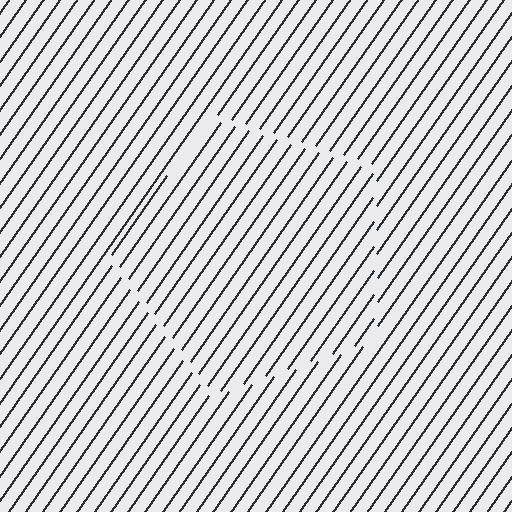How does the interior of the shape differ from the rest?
The interior of the shape contains the same grating, shifted by half a period — the contour is defined by the phase discontinuity where line-ends from the inner and outer gratings abut.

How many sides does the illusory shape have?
5 sides — the line-ends trace a pentagon.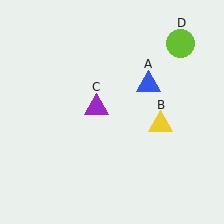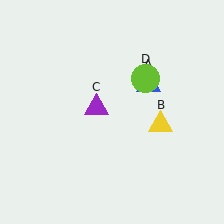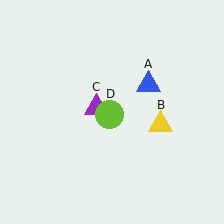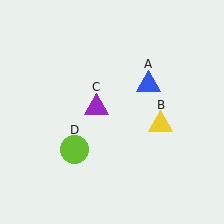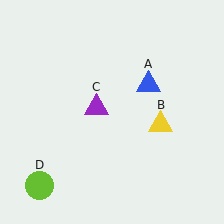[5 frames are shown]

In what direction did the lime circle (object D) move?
The lime circle (object D) moved down and to the left.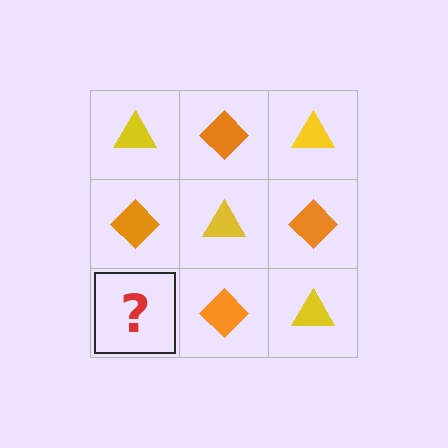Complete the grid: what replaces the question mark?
The question mark should be replaced with a yellow triangle.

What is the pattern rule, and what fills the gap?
The rule is that it alternates yellow triangle and orange diamond in a checkerboard pattern. The gap should be filled with a yellow triangle.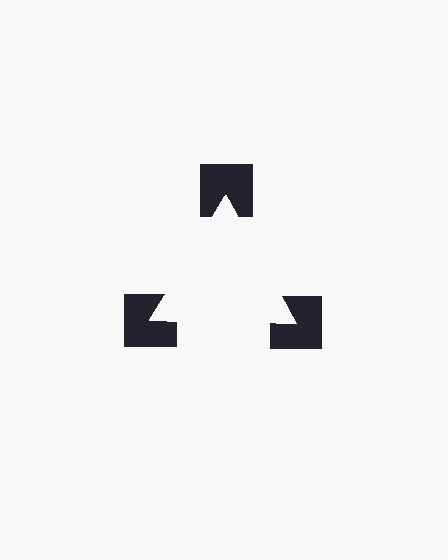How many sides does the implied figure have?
3 sides.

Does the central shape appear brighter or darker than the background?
It typically appears slightly brighter than the background, even though no actual brightness change is drawn.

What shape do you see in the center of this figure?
An illusory triangle — its edges are inferred from the aligned wedge cuts in the notched squares, not physically drawn.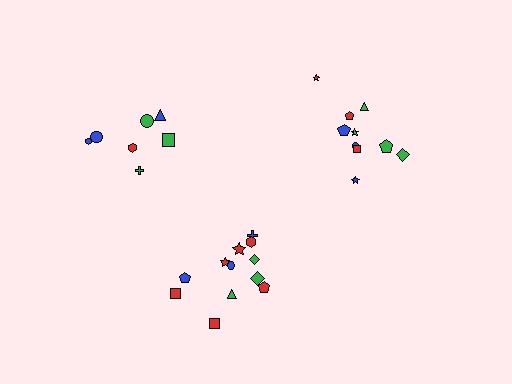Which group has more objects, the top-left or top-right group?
The top-right group.